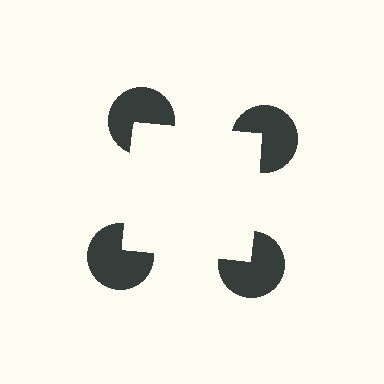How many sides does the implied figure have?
4 sides.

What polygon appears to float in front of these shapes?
An illusory square — its edges are inferred from the aligned wedge cuts in the pac-man discs, not physically drawn.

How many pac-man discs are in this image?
There are 4 — one at each vertex of the illusory square.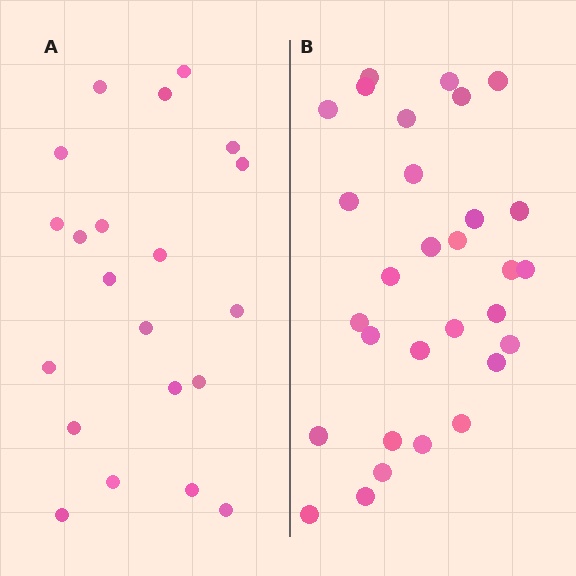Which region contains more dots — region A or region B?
Region B (the right region) has more dots.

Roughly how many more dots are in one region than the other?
Region B has roughly 8 or so more dots than region A.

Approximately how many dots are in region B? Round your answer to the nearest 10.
About 30 dots.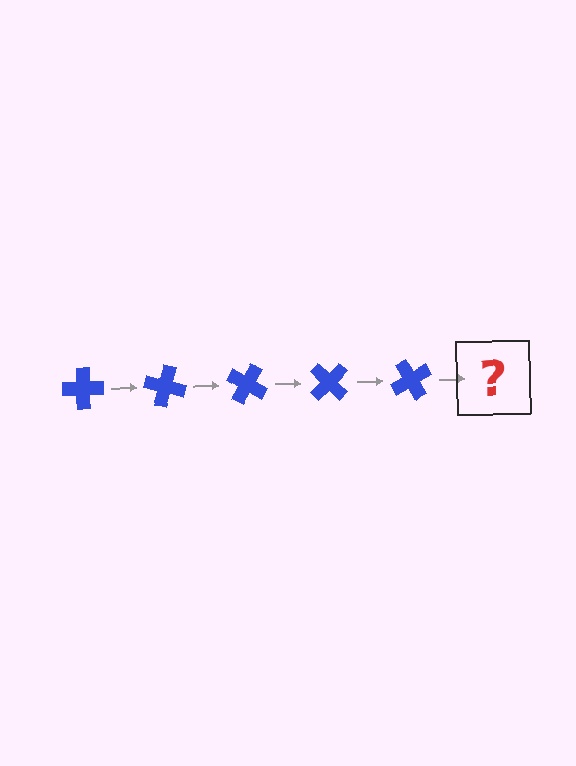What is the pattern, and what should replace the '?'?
The pattern is that the cross rotates 15 degrees each step. The '?' should be a blue cross rotated 75 degrees.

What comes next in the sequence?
The next element should be a blue cross rotated 75 degrees.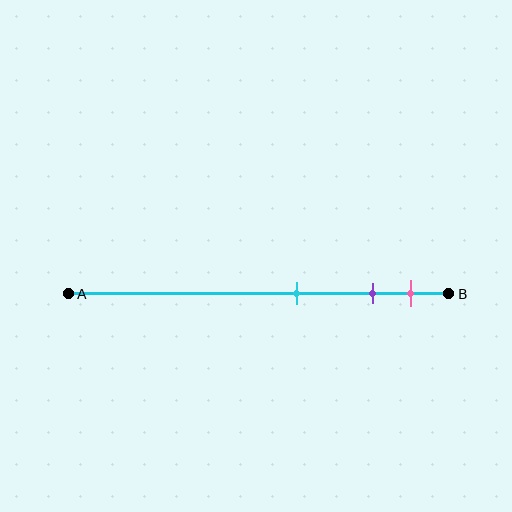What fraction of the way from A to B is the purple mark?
The purple mark is approximately 80% (0.8) of the way from A to B.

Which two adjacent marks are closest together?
The purple and pink marks are the closest adjacent pair.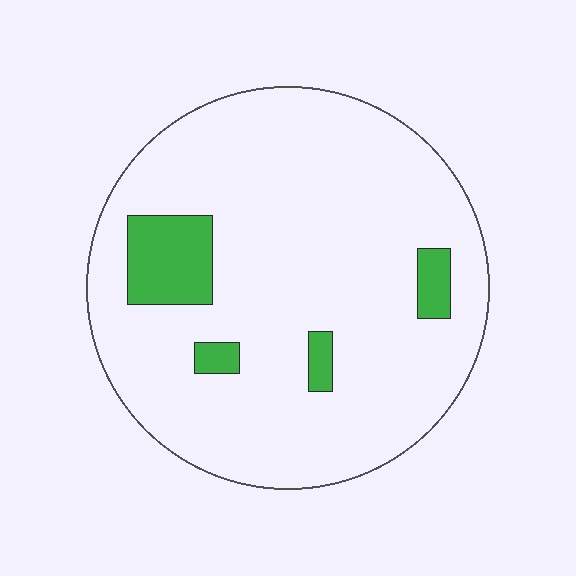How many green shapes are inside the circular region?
4.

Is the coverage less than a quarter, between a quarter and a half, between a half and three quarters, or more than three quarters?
Less than a quarter.